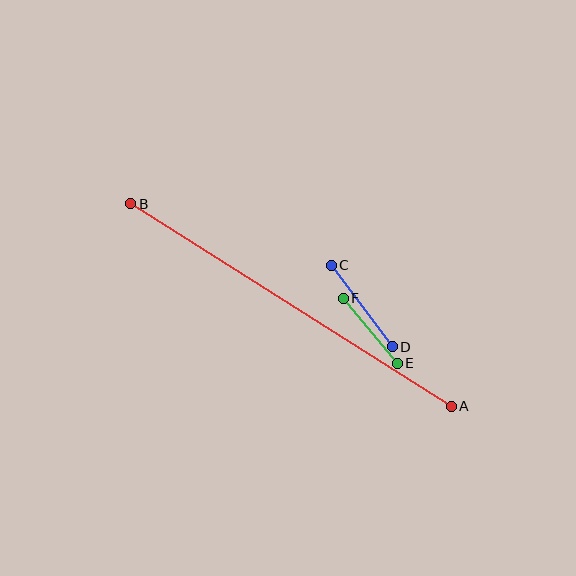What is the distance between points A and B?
The distance is approximately 379 pixels.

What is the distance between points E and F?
The distance is approximately 85 pixels.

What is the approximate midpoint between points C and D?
The midpoint is at approximately (362, 306) pixels.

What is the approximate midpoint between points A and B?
The midpoint is at approximately (291, 305) pixels.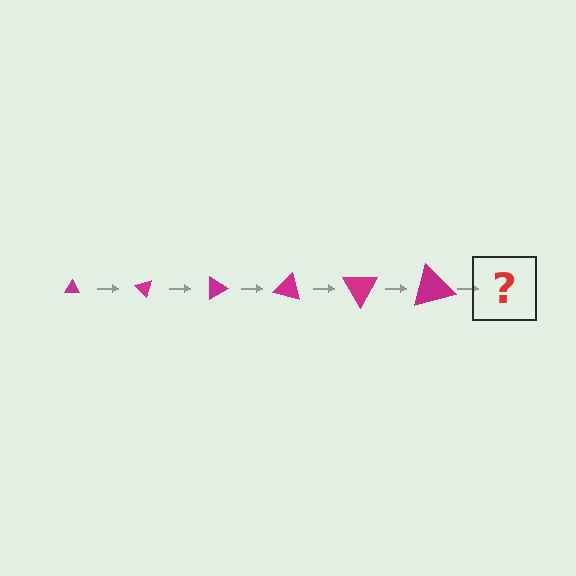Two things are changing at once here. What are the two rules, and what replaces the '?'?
The two rules are that the triangle grows larger each step and it rotates 45 degrees each step. The '?' should be a triangle, larger than the previous one and rotated 270 degrees from the start.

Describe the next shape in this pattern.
It should be a triangle, larger than the previous one and rotated 270 degrees from the start.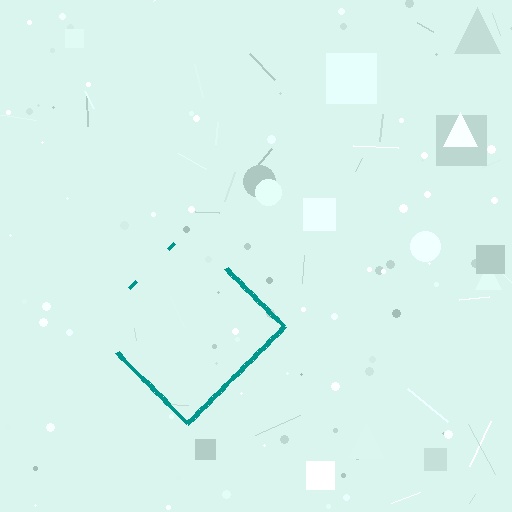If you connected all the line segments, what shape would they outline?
They would outline a diamond.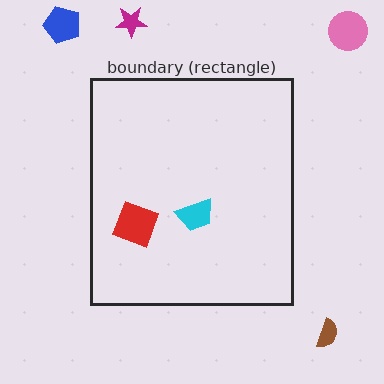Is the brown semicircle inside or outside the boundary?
Outside.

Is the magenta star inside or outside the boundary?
Outside.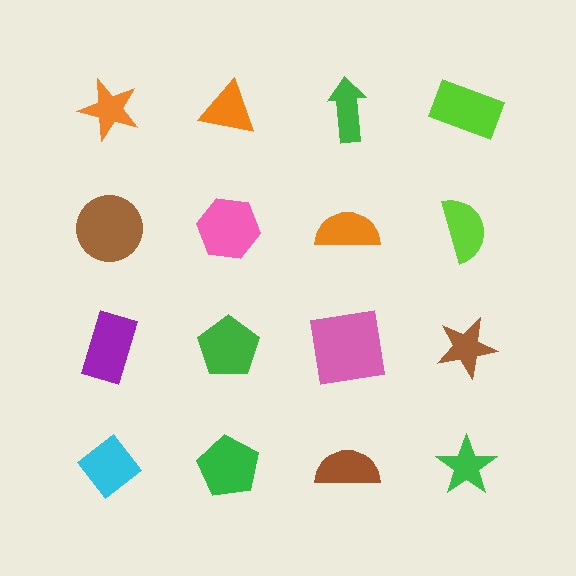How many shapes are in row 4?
4 shapes.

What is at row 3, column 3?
A pink square.